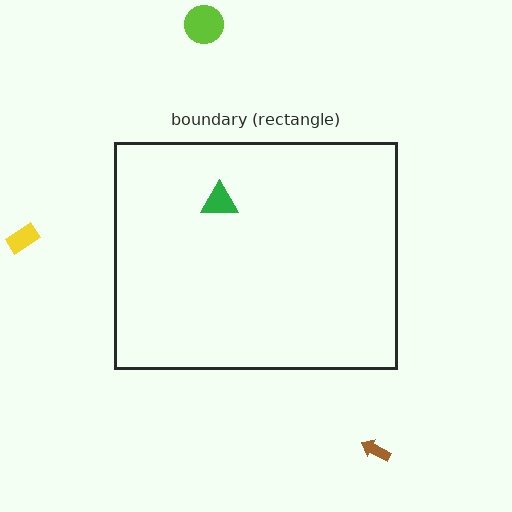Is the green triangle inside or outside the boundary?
Inside.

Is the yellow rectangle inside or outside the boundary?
Outside.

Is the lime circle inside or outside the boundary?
Outside.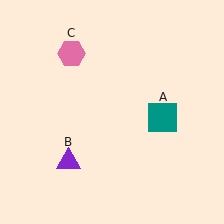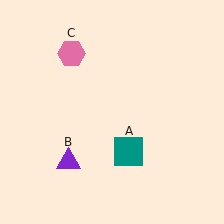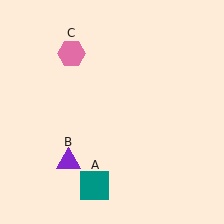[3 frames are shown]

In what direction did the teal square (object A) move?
The teal square (object A) moved down and to the left.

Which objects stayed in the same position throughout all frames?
Purple triangle (object B) and pink hexagon (object C) remained stationary.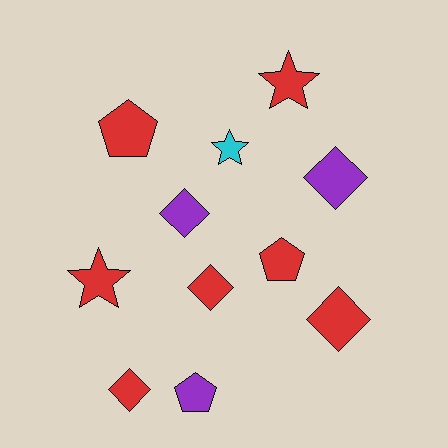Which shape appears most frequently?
Diamond, with 5 objects.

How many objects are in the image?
There are 11 objects.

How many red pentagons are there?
There are 2 red pentagons.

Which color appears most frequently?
Red, with 7 objects.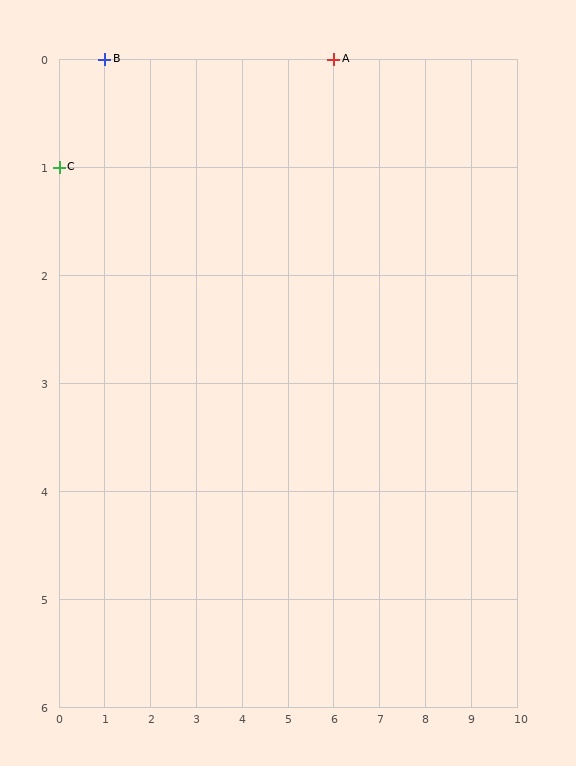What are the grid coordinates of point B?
Point B is at grid coordinates (1, 0).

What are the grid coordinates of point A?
Point A is at grid coordinates (6, 0).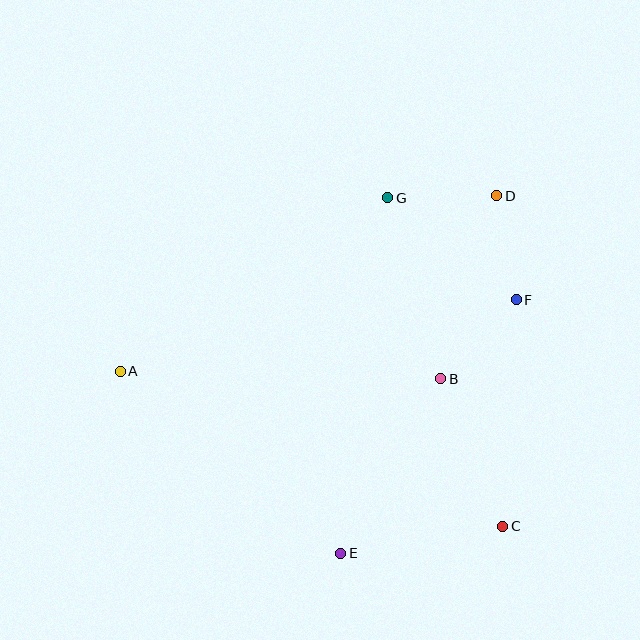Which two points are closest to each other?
Points D and F are closest to each other.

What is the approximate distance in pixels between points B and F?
The distance between B and F is approximately 109 pixels.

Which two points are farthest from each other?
Points A and D are farthest from each other.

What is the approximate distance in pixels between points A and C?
The distance between A and C is approximately 413 pixels.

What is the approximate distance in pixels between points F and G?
The distance between F and G is approximately 164 pixels.